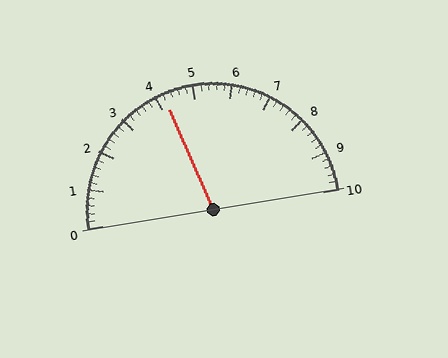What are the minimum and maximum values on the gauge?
The gauge ranges from 0 to 10.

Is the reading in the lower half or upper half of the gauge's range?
The reading is in the lower half of the range (0 to 10).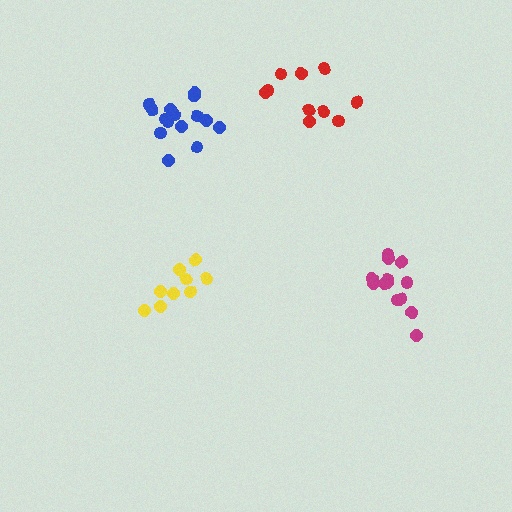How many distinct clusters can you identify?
There are 4 distinct clusters.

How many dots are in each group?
Group 1: 9 dots, Group 2: 10 dots, Group 3: 13 dots, Group 4: 15 dots (47 total).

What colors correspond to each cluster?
The clusters are colored: yellow, red, magenta, blue.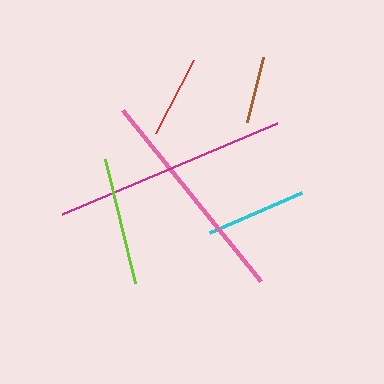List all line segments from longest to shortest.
From longest to shortest: magenta, pink, lime, cyan, red, brown.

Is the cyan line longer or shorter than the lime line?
The lime line is longer than the cyan line.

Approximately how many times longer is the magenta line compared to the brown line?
The magenta line is approximately 3.5 times the length of the brown line.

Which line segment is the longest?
The magenta line is the longest at approximately 233 pixels.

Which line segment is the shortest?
The brown line is the shortest at approximately 67 pixels.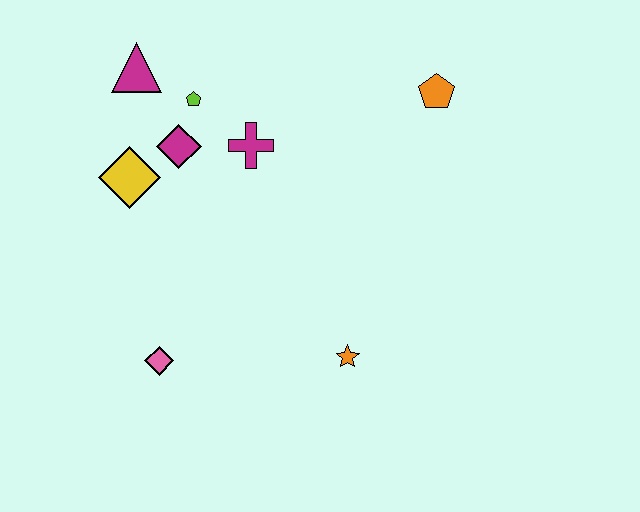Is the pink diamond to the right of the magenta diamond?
No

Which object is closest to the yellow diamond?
The magenta diamond is closest to the yellow diamond.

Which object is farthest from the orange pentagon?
The pink diamond is farthest from the orange pentagon.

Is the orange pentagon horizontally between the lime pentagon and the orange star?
No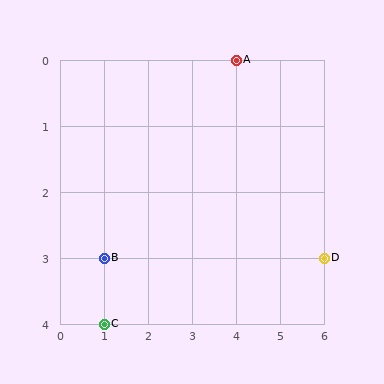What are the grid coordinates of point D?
Point D is at grid coordinates (6, 3).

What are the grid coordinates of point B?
Point B is at grid coordinates (1, 3).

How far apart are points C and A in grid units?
Points C and A are 3 columns and 4 rows apart (about 5.0 grid units diagonally).